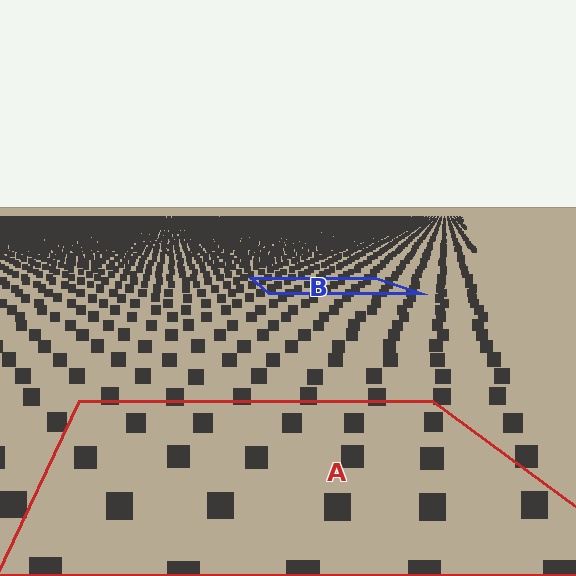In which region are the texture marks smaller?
The texture marks are smaller in region B, because it is farther away.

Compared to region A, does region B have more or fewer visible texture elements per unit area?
Region B has more texture elements per unit area — they are packed more densely because it is farther away.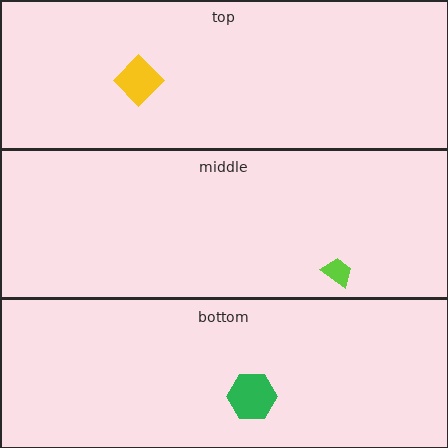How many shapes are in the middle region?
1.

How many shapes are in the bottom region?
1.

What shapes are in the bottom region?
The green hexagon.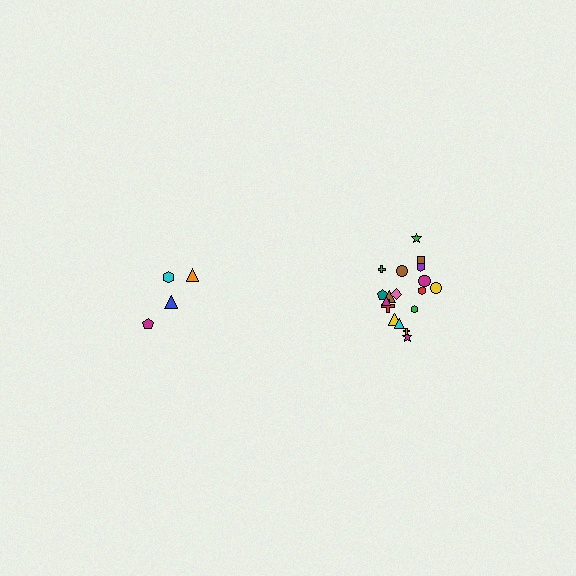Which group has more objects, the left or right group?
The right group.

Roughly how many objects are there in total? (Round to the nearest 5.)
Roughly 20 objects in total.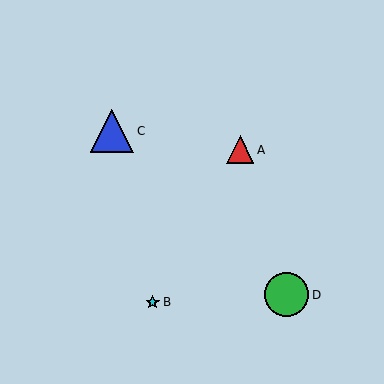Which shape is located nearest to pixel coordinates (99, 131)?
The blue triangle (labeled C) at (112, 131) is nearest to that location.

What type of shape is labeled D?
Shape D is a green circle.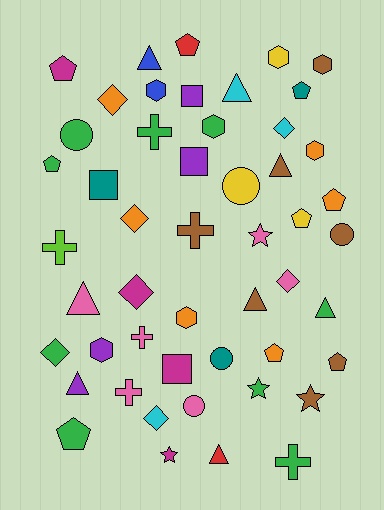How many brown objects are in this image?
There are 7 brown objects.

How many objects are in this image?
There are 50 objects.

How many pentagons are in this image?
There are 9 pentagons.